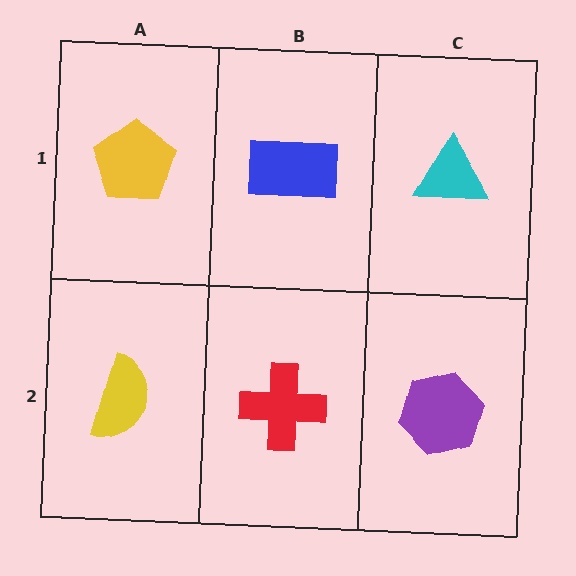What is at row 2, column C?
A purple hexagon.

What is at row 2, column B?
A red cross.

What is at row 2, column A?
A yellow semicircle.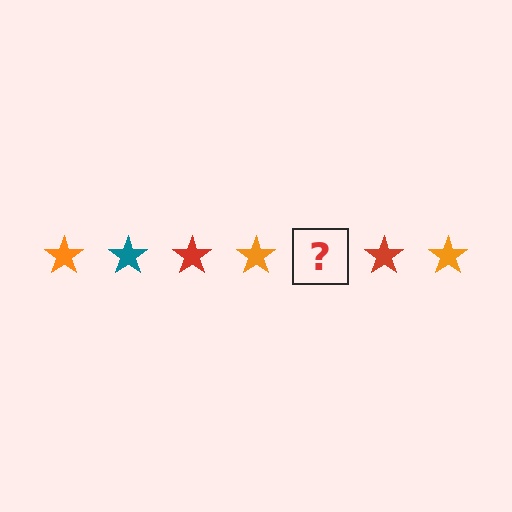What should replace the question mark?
The question mark should be replaced with a teal star.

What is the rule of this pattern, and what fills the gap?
The rule is that the pattern cycles through orange, teal, red stars. The gap should be filled with a teal star.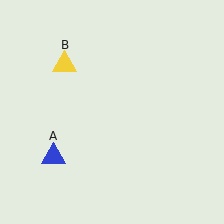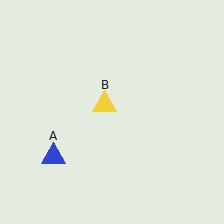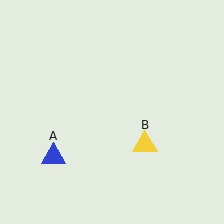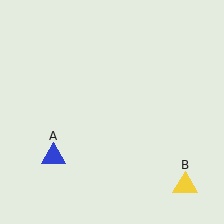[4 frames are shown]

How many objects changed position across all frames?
1 object changed position: yellow triangle (object B).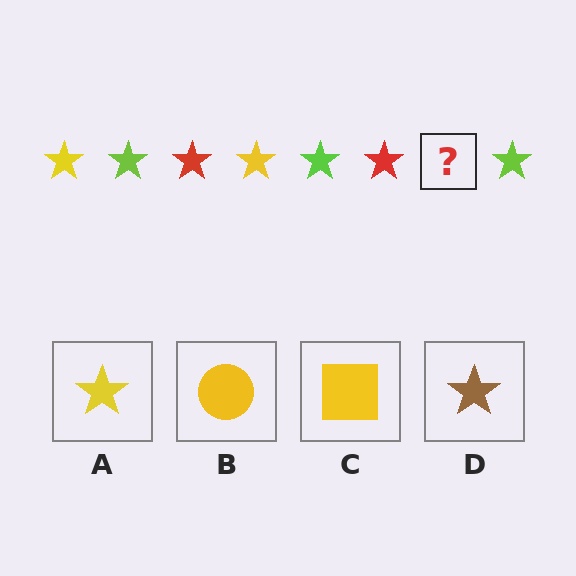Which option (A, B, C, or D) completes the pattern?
A.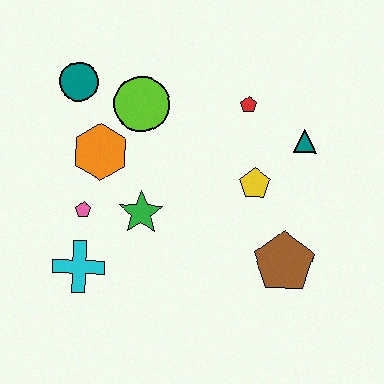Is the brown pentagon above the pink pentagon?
No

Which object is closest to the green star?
The pink pentagon is closest to the green star.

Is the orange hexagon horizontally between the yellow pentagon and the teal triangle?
No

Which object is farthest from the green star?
The teal triangle is farthest from the green star.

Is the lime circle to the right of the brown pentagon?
No